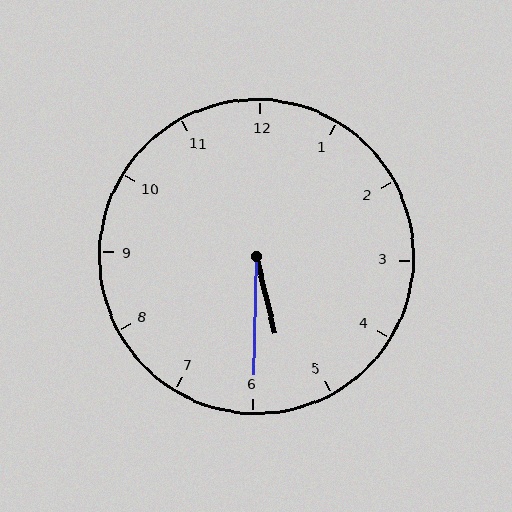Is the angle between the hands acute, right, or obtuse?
It is acute.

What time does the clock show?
5:30.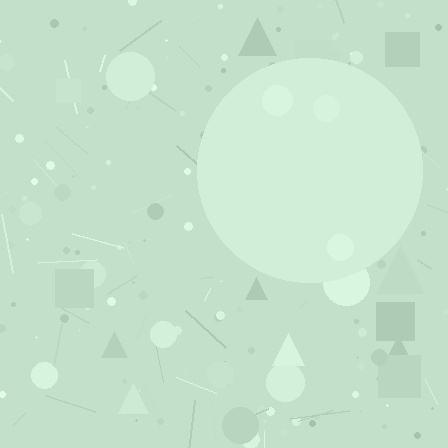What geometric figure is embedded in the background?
A circle is embedded in the background.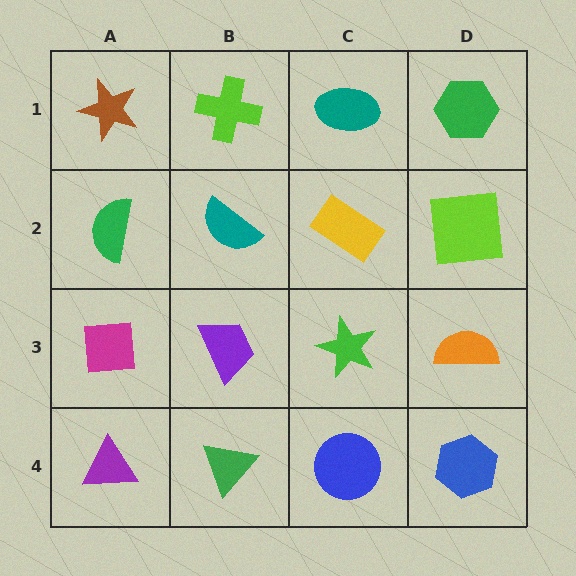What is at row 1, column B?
A lime cross.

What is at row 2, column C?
A yellow rectangle.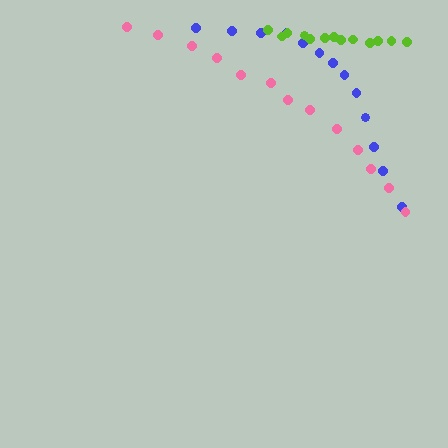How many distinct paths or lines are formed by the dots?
There are 3 distinct paths.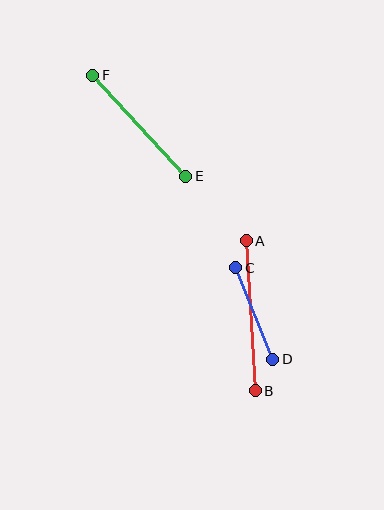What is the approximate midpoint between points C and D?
The midpoint is at approximately (254, 314) pixels.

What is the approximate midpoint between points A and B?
The midpoint is at approximately (251, 316) pixels.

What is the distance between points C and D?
The distance is approximately 99 pixels.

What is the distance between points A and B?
The distance is approximately 150 pixels.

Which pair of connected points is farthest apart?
Points A and B are farthest apart.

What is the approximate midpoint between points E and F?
The midpoint is at approximately (139, 126) pixels.